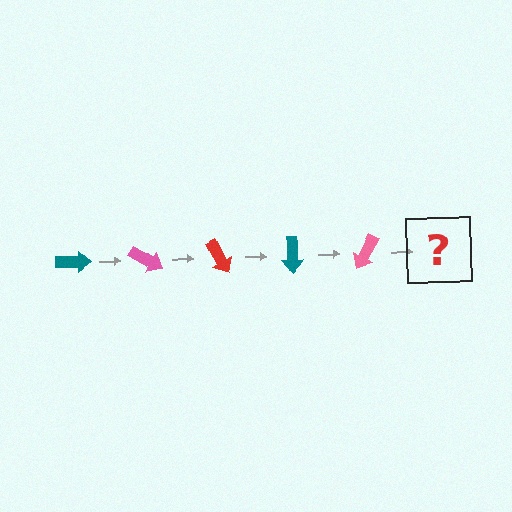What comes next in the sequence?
The next element should be a red arrow, rotated 150 degrees from the start.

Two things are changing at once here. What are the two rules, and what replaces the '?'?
The two rules are that it rotates 30 degrees each step and the color cycles through teal, pink, and red. The '?' should be a red arrow, rotated 150 degrees from the start.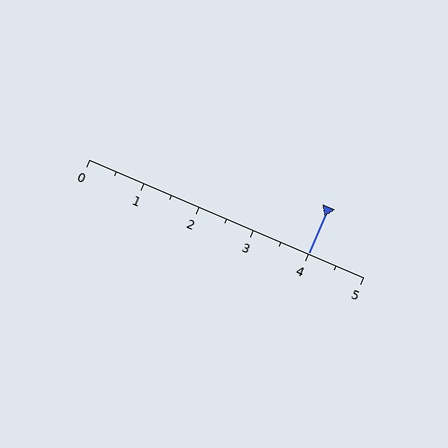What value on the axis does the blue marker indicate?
The marker indicates approximately 4.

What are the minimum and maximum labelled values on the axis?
The axis runs from 0 to 5.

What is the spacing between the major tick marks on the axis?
The major ticks are spaced 1 apart.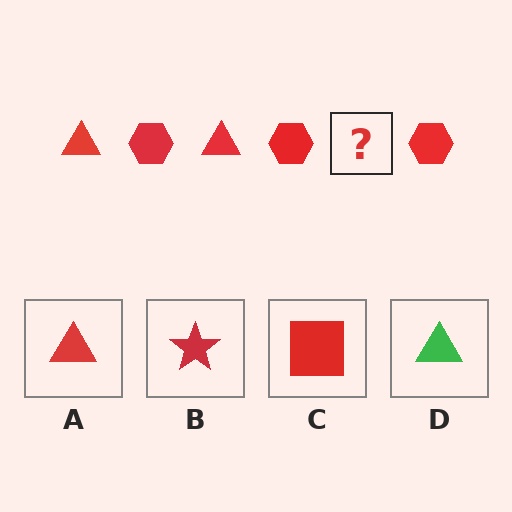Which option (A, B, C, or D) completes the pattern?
A.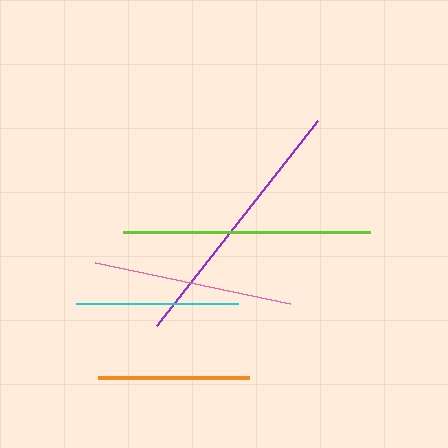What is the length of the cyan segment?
The cyan segment is approximately 163 pixels long.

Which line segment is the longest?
The purple line is the longest at approximately 261 pixels.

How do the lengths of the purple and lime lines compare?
The purple and lime lines are approximately the same length.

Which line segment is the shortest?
The orange line is the shortest at approximately 151 pixels.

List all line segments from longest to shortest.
From longest to shortest: purple, lime, pink, cyan, orange.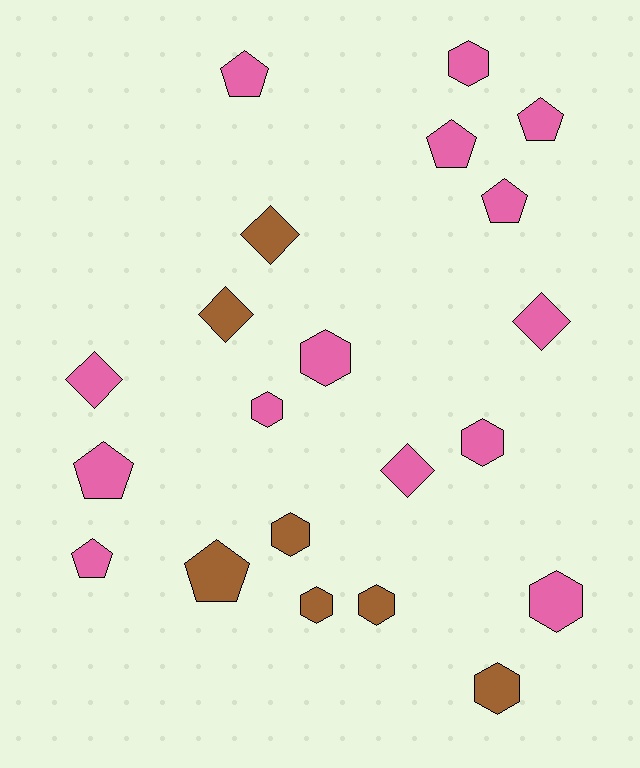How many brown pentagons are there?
There is 1 brown pentagon.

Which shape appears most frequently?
Hexagon, with 9 objects.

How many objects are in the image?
There are 21 objects.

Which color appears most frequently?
Pink, with 14 objects.